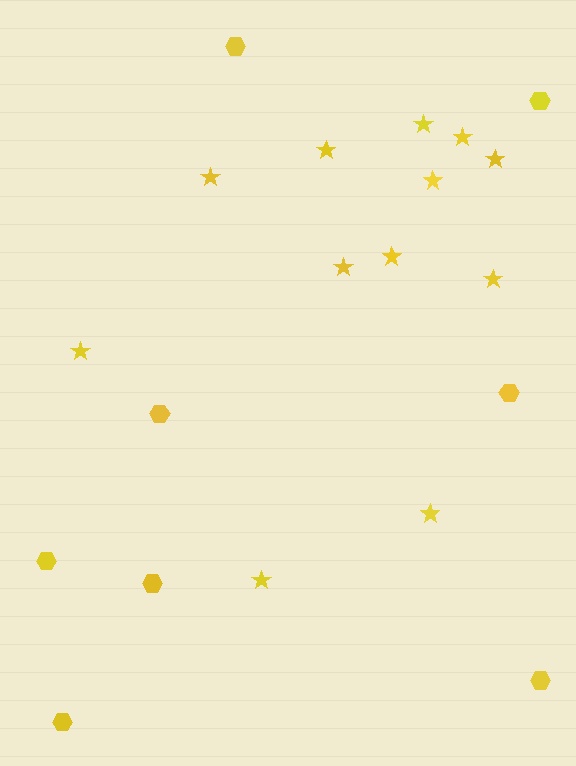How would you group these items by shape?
There are 2 groups: one group of stars (12) and one group of hexagons (8).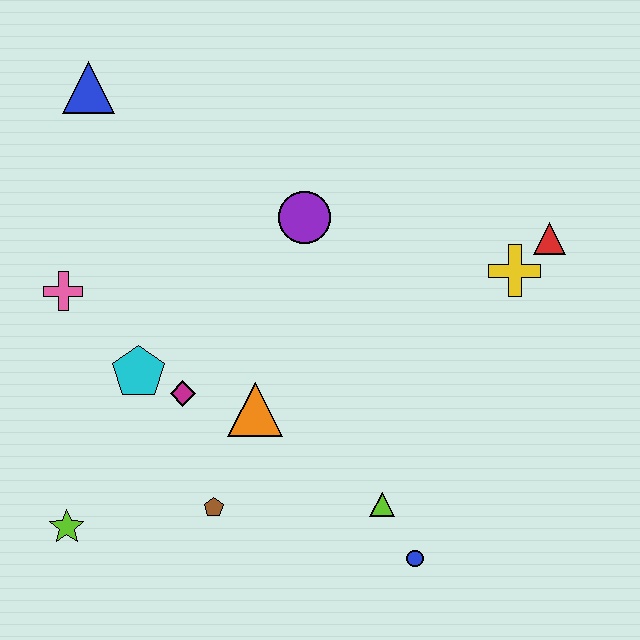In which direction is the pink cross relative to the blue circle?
The pink cross is to the left of the blue circle.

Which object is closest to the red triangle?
The yellow cross is closest to the red triangle.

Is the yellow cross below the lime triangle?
No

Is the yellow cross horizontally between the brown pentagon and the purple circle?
No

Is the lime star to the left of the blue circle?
Yes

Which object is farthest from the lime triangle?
The blue triangle is farthest from the lime triangle.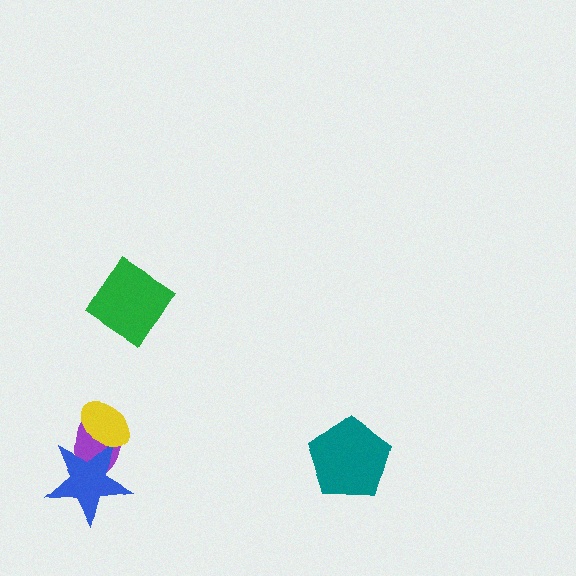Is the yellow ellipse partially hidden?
No, no other shape covers it.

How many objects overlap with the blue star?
2 objects overlap with the blue star.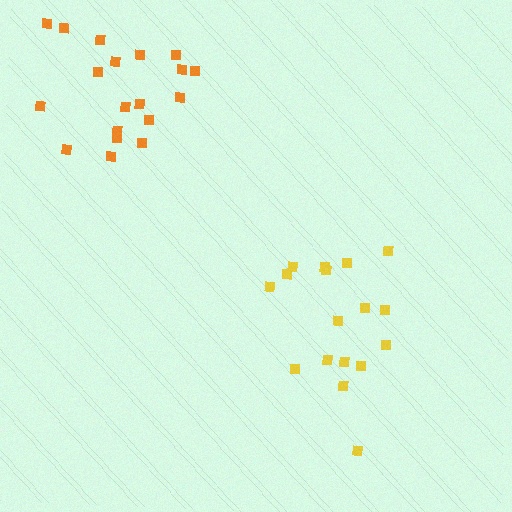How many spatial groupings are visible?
There are 2 spatial groupings.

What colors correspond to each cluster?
The clusters are colored: orange, yellow.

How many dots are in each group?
Group 1: 19 dots, Group 2: 17 dots (36 total).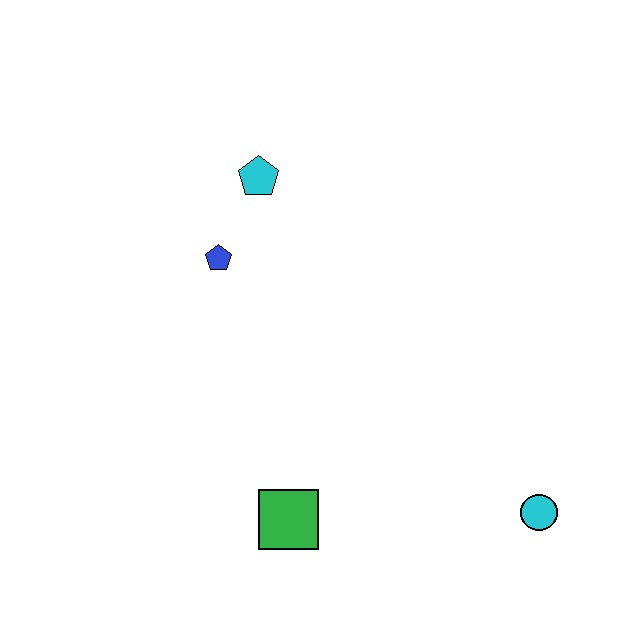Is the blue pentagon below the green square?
No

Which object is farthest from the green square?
The cyan pentagon is farthest from the green square.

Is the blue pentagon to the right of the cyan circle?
No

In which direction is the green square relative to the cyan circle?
The green square is to the left of the cyan circle.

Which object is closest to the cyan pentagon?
The blue pentagon is closest to the cyan pentagon.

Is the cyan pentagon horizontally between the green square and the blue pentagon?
Yes